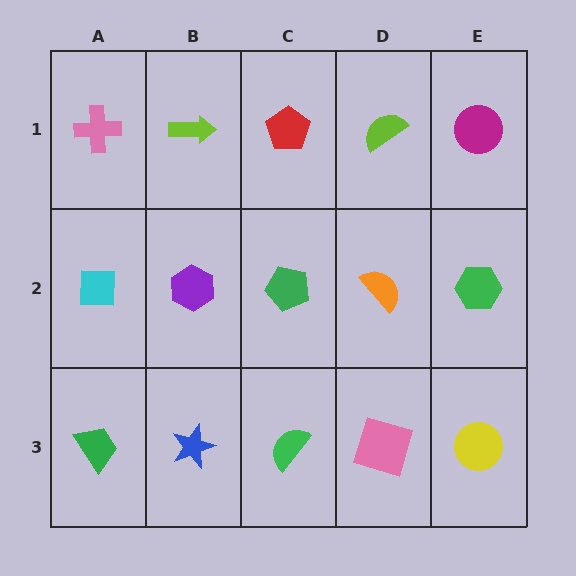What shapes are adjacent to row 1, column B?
A purple hexagon (row 2, column B), a pink cross (row 1, column A), a red pentagon (row 1, column C).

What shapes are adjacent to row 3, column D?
An orange semicircle (row 2, column D), a green semicircle (row 3, column C), a yellow circle (row 3, column E).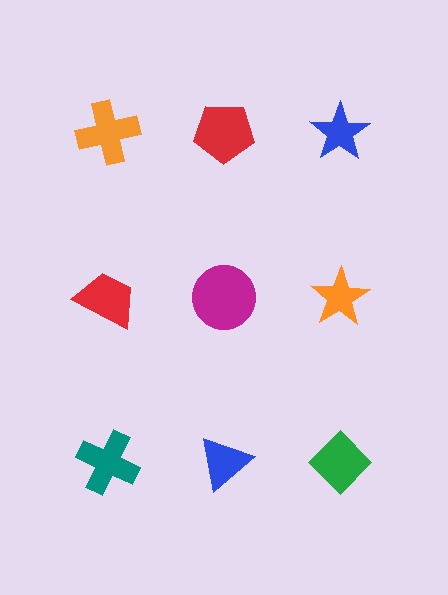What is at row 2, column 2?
A magenta circle.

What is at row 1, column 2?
A red pentagon.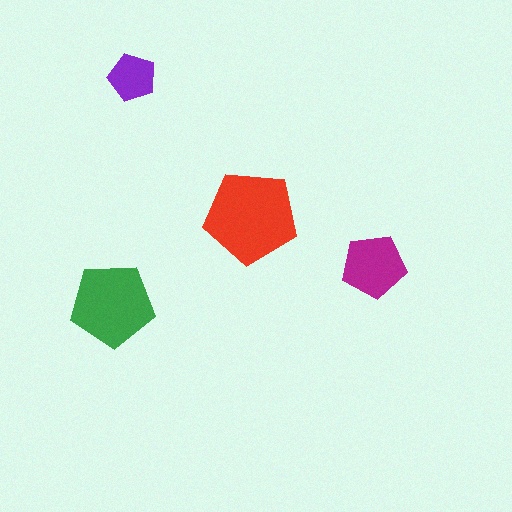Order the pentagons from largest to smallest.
the red one, the green one, the magenta one, the purple one.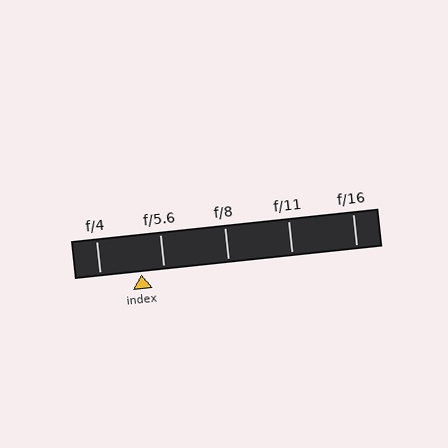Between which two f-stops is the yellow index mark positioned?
The index mark is between f/4 and f/5.6.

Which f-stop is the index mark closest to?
The index mark is closest to f/5.6.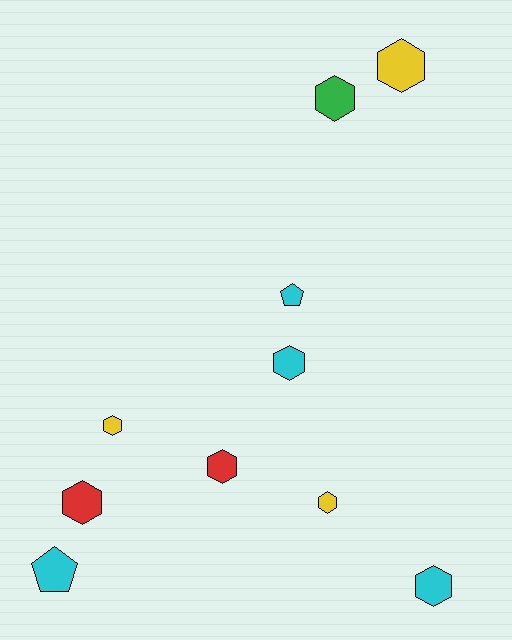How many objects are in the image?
There are 10 objects.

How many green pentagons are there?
There are no green pentagons.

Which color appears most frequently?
Cyan, with 4 objects.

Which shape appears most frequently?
Hexagon, with 8 objects.